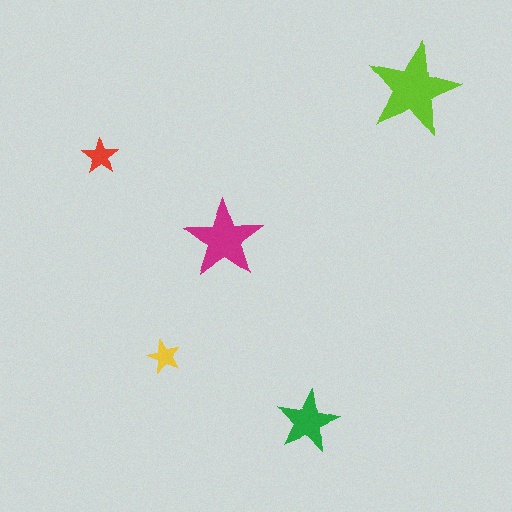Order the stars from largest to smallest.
the lime one, the magenta one, the green one, the red one, the yellow one.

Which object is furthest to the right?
The lime star is rightmost.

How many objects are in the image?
There are 5 objects in the image.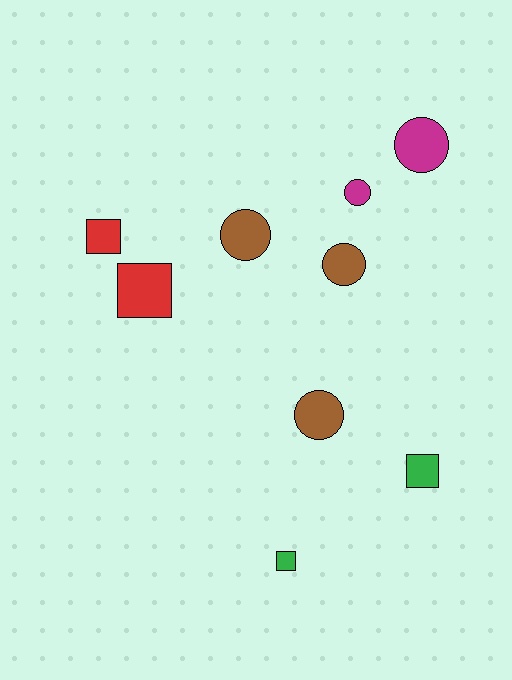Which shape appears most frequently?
Circle, with 5 objects.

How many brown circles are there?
There are 3 brown circles.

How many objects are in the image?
There are 9 objects.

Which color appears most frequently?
Brown, with 3 objects.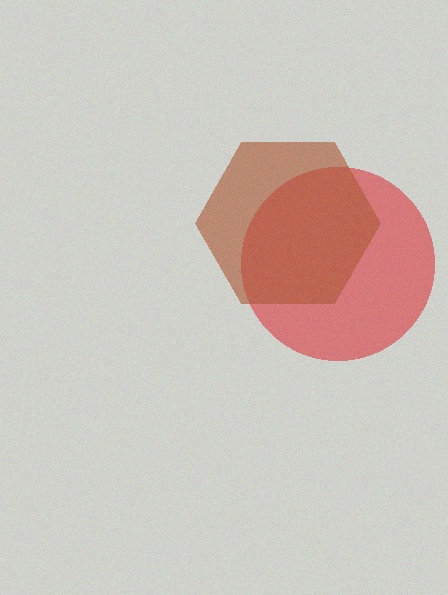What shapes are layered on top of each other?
The layered shapes are: a red circle, a brown hexagon.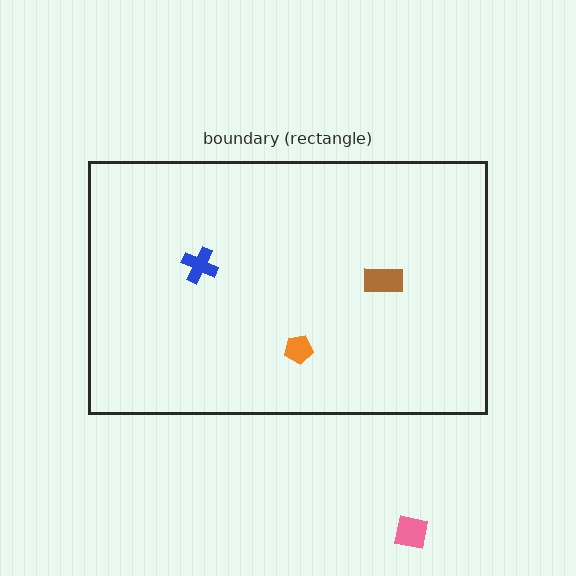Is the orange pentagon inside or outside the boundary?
Inside.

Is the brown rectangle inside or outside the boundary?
Inside.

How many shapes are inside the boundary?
3 inside, 1 outside.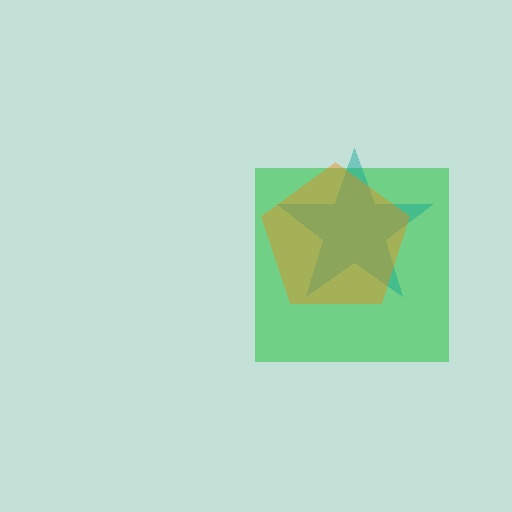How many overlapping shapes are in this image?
There are 3 overlapping shapes in the image.